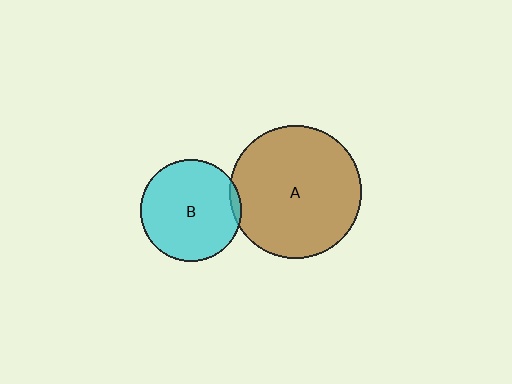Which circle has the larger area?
Circle A (brown).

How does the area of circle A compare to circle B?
Approximately 1.7 times.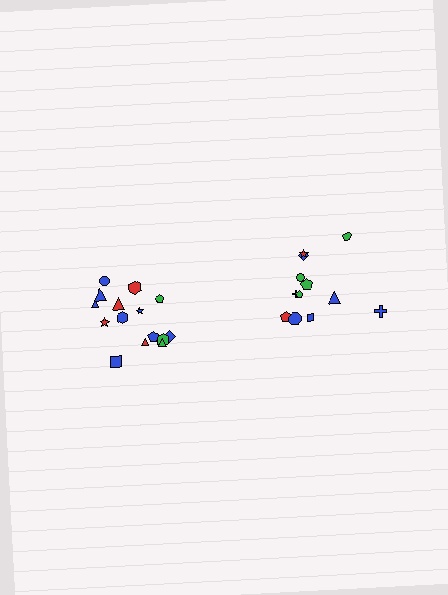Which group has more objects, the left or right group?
The left group.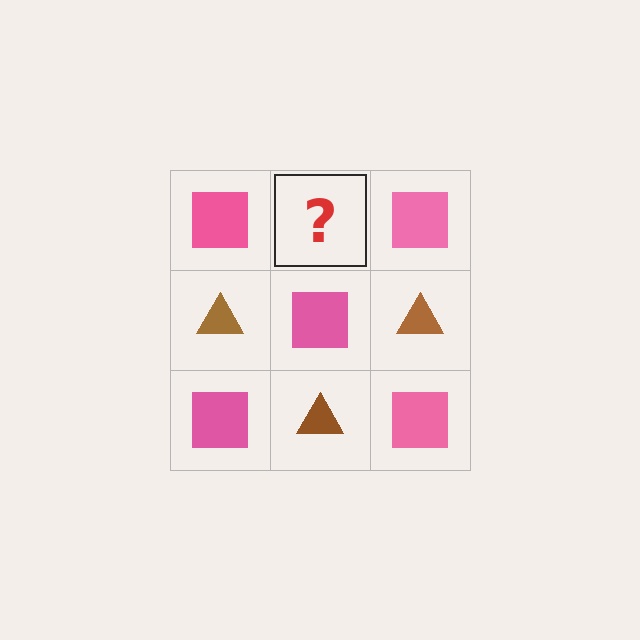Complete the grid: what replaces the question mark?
The question mark should be replaced with a brown triangle.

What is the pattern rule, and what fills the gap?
The rule is that it alternates pink square and brown triangle in a checkerboard pattern. The gap should be filled with a brown triangle.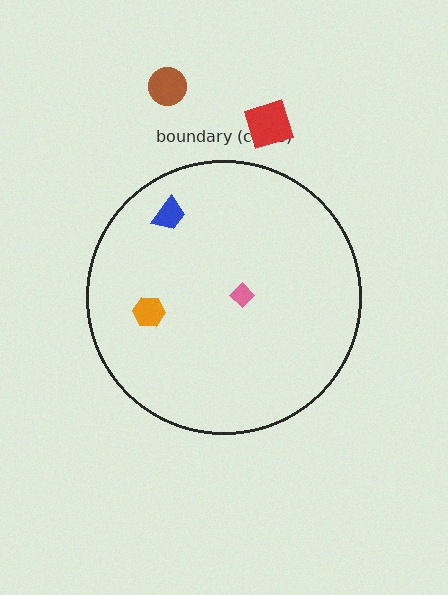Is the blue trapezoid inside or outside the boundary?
Inside.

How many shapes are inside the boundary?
3 inside, 2 outside.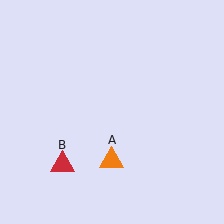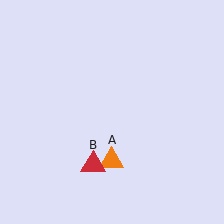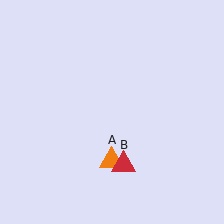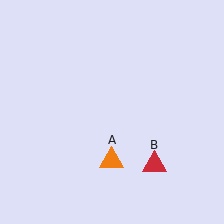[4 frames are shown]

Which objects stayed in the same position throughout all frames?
Orange triangle (object A) remained stationary.